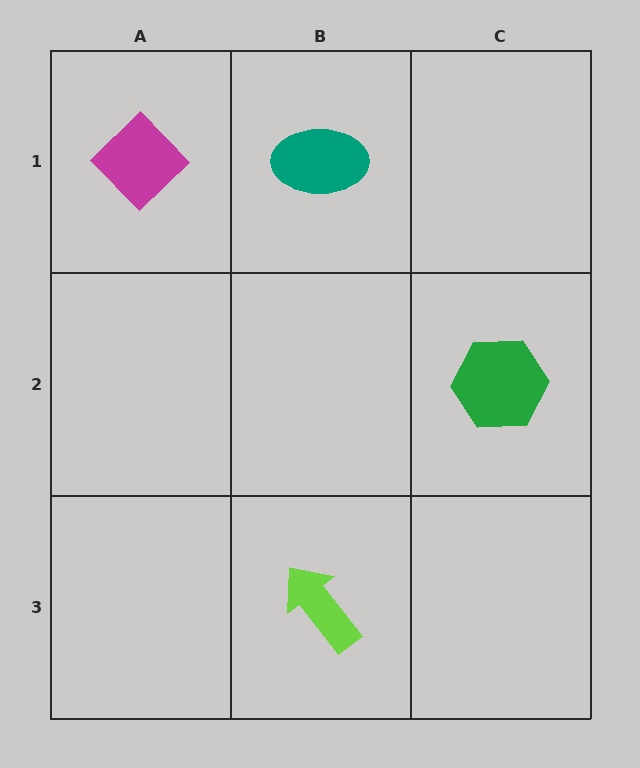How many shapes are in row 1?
2 shapes.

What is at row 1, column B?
A teal ellipse.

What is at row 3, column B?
A lime arrow.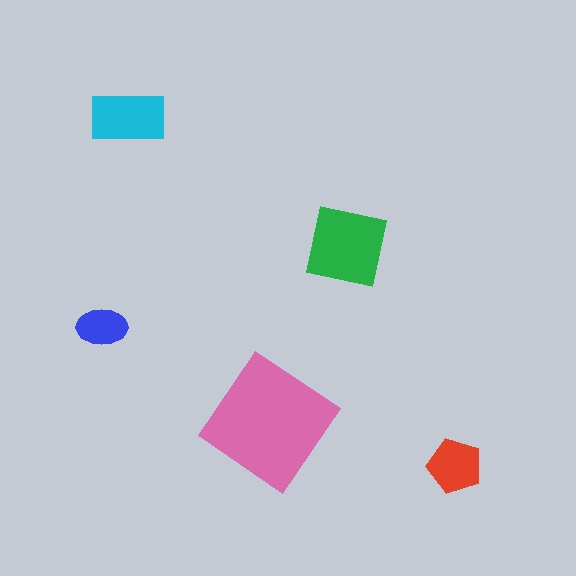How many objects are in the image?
There are 5 objects in the image.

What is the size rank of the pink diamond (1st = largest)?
1st.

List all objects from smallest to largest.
The blue ellipse, the red pentagon, the cyan rectangle, the green square, the pink diamond.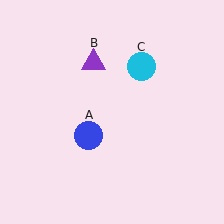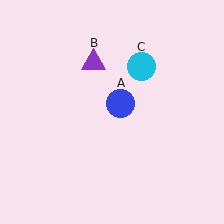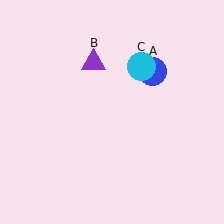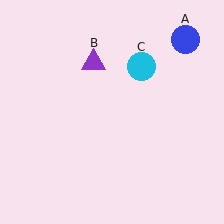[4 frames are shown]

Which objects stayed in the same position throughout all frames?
Purple triangle (object B) and cyan circle (object C) remained stationary.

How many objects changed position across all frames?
1 object changed position: blue circle (object A).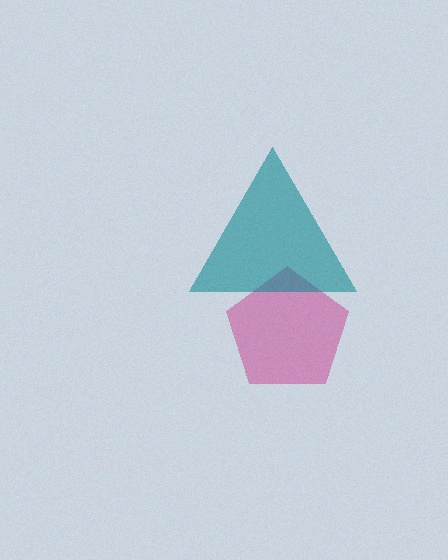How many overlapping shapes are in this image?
There are 2 overlapping shapes in the image.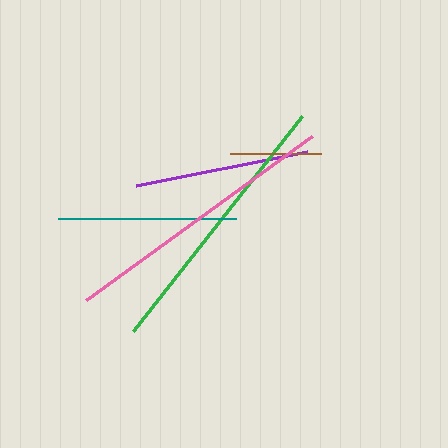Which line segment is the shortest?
The brown line is the shortest at approximately 91 pixels.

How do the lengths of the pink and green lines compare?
The pink and green lines are approximately the same length.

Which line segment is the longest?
The pink line is the longest at approximately 280 pixels.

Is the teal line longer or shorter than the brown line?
The teal line is longer than the brown line.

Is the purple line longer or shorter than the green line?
The green line is longer than the purple line.